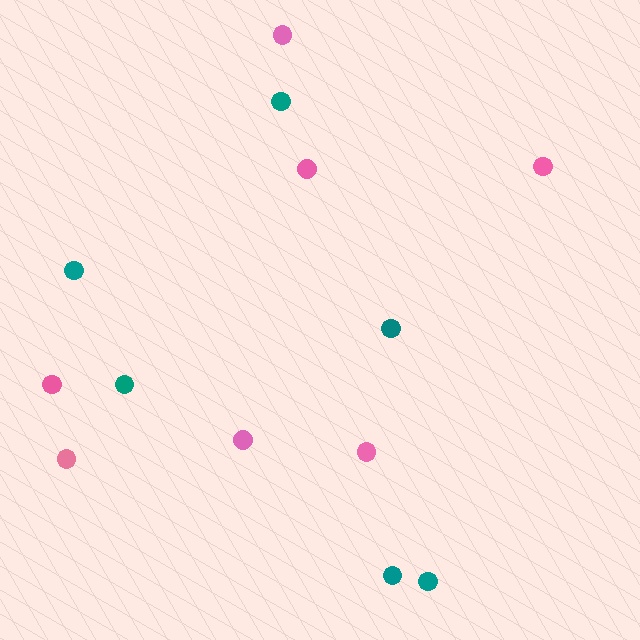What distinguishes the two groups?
There are 2 groups: one group of pink circles (7) and one group of teal circles (6).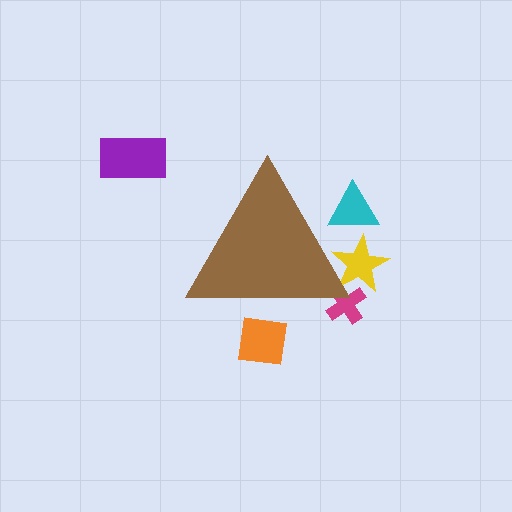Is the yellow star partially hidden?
Yes, the yellow star is partially hidden behind the brown triangle.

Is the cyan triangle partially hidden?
Yes, the cyan triangle is partially hidden behind the brown triangle.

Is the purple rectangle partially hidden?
No, the purple rectangle is fully visible.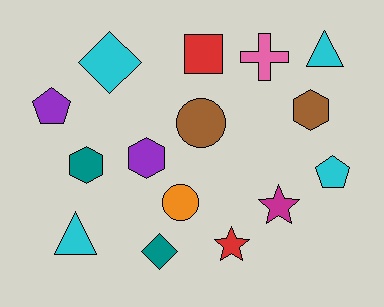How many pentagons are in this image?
There are 2 pentagons.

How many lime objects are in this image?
There are no lime objects.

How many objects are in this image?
There are 15 objects.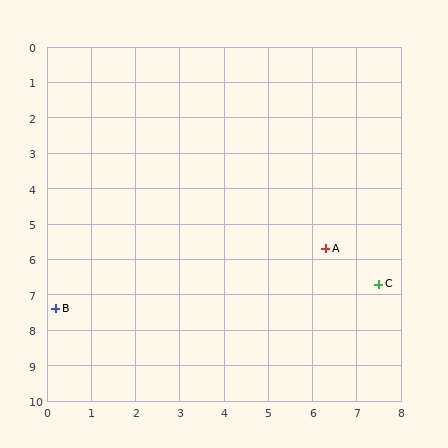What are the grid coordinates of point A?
Point A is at approximately (6.3, 5.7).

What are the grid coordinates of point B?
Point B is at approximately (0.2, 7.4).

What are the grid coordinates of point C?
Point C is at approximately (7.5, 6.7).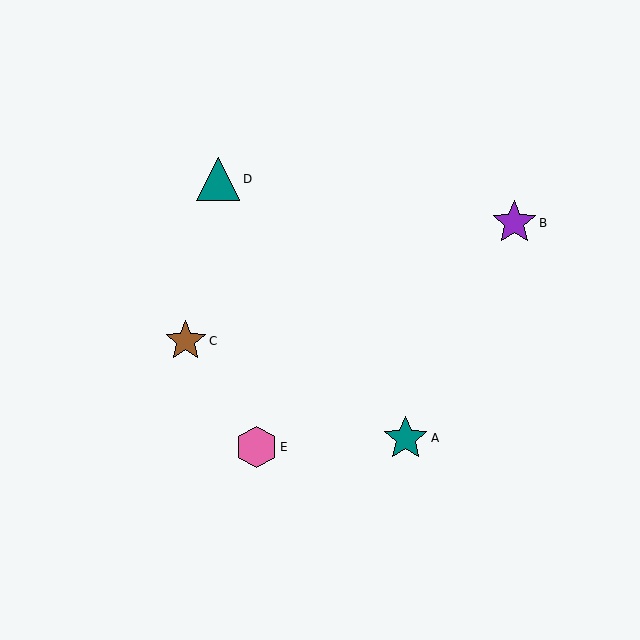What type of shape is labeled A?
Shape A is a teal star.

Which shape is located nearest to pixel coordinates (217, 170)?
The teal triangle (labeled D) at (218, 179) is nearest to that location.